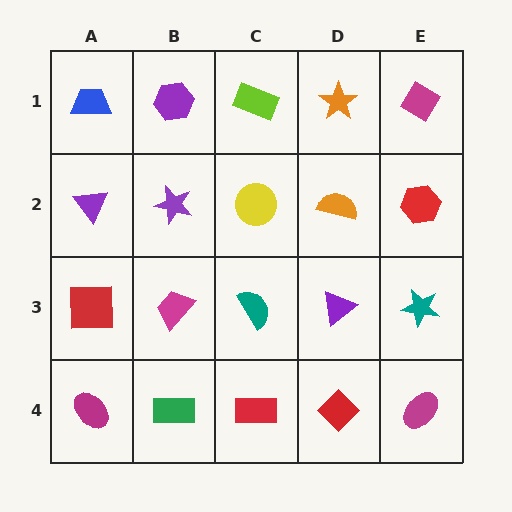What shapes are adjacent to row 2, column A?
A blue trapezoid (row 1, column A), a red square (row 3, column A), a purple star (row 2, column B).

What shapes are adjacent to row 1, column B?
A purple star (row 2, column B), a blue trapezoid (row 1, column A), a lime rectangle (row 1, column C).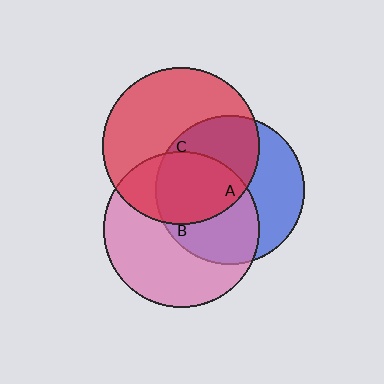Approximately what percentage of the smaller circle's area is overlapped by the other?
Approximately 50%.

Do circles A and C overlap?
Yes.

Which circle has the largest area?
Circle C (red).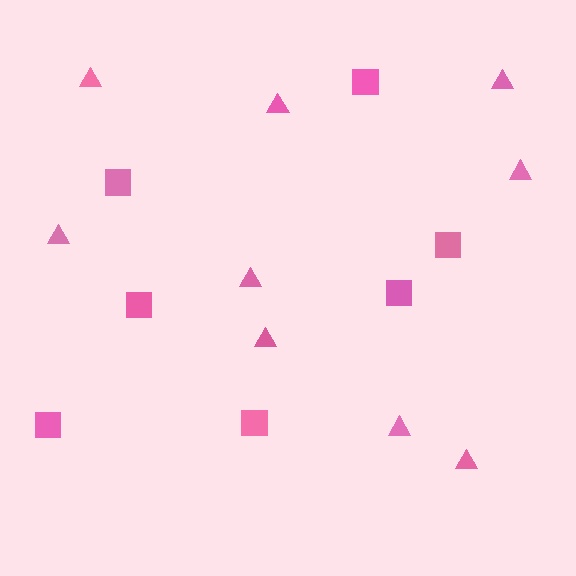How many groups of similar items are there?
There are 2 groups: one group of triangles (9) and one group of squares (7).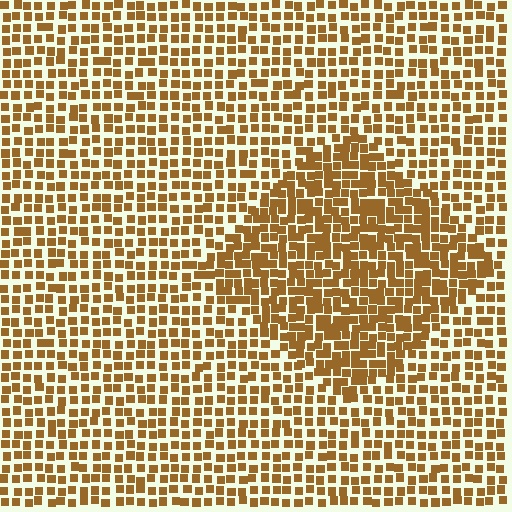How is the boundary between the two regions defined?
The boundary is defined by a change in element density (approximately 1.6x ratio). All elements are the same color, size, and shape.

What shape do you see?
I see a diamond.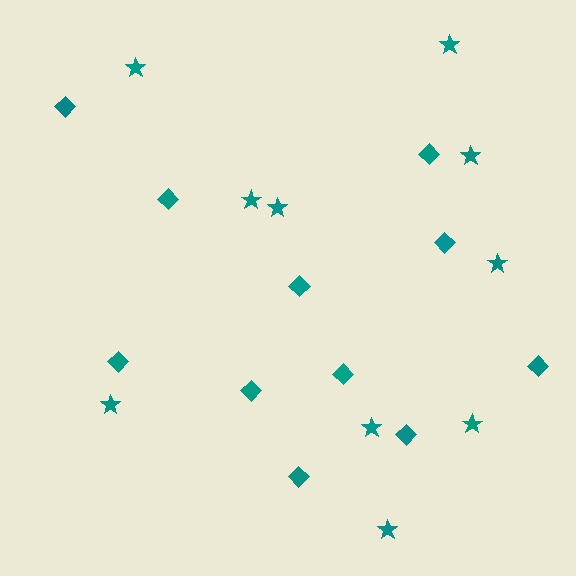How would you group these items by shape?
There are 2 groups: one group of stars (10) and one group of diamonds (11).